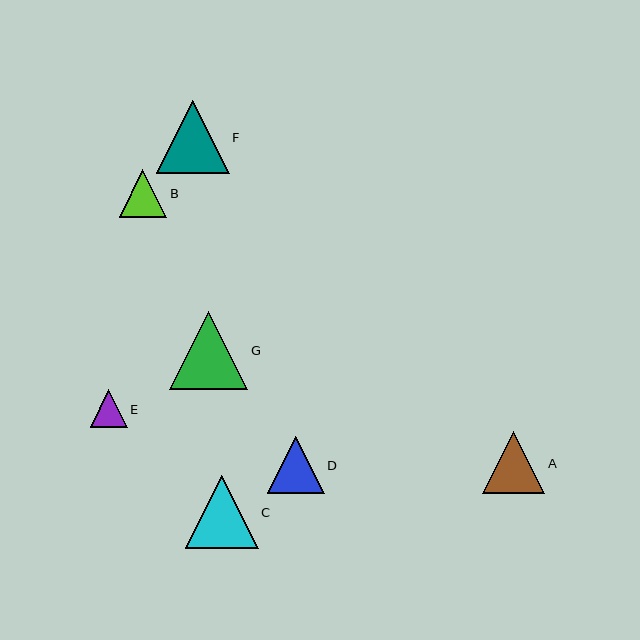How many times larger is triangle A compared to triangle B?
Triangle A is approximately 1.3 times the size of triangle B.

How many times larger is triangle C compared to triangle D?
Triangle C is approximately 1.3 times the size of triangle D.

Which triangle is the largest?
Triangle G is the largest with a size of approximately 78 pixels.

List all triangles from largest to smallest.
From largest to smallest: G, C, F, A, D, B, E.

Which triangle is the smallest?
Triangle E is the smallest with a size of approximately 37 pixels.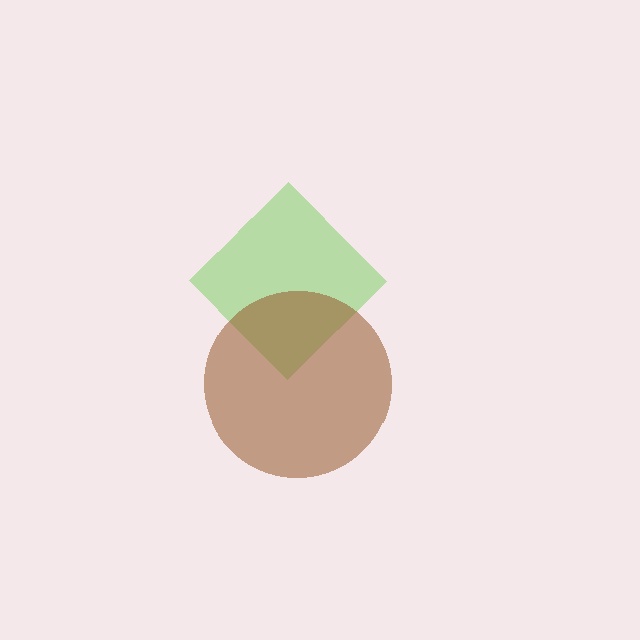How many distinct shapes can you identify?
There are 2 distinct shapes: a lime diamond, a brown circle.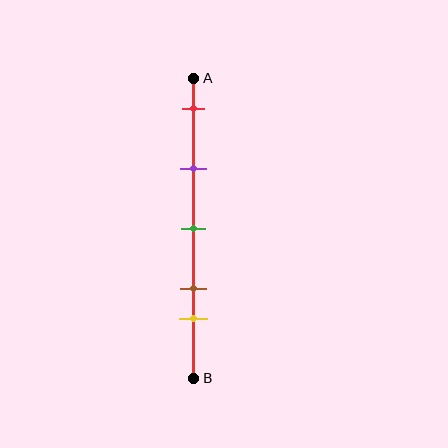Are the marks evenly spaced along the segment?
No, the marks are not evenly spaced.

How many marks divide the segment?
There are 5 marks dividing the segment.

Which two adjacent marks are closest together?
The brown and yellow marks are the closest adjacent pair.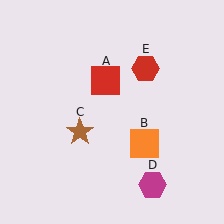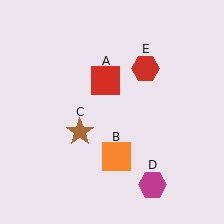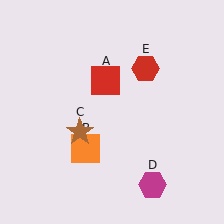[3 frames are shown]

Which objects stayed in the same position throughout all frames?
Red square (object A) and brown star (object C) and magenta hexagon (object D) and red hexagon (object E) remained stationary.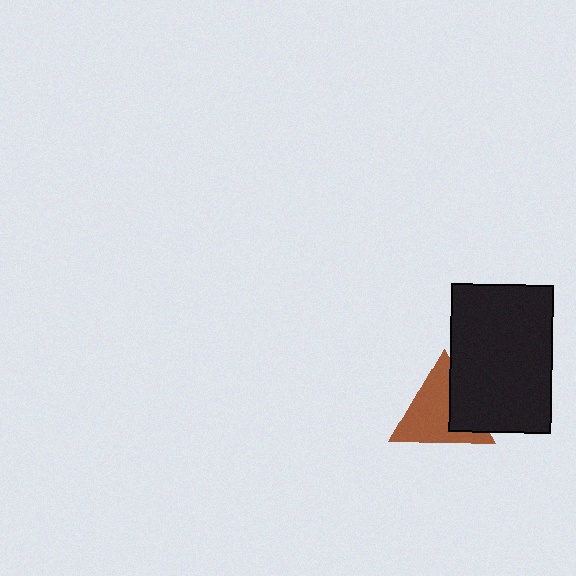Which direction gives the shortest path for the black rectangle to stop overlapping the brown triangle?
Moving right gives the shortest separation.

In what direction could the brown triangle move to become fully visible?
The brown triangle could move left. That would shift it out from behind the black rectangle entirely.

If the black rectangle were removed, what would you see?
You would see the complete brown triangle.